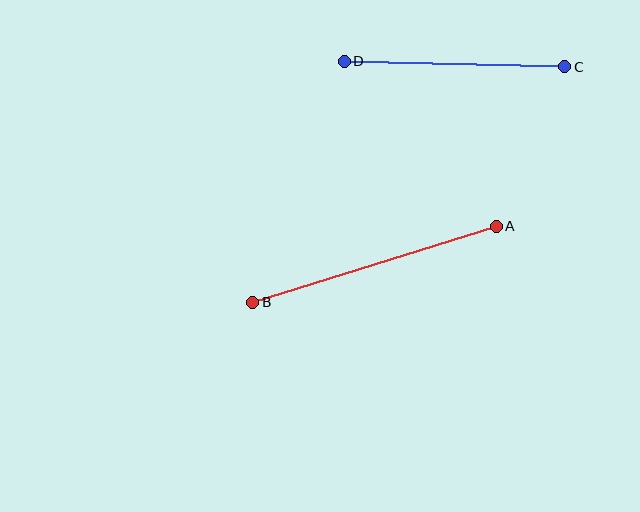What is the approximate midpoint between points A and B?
The midpoint is at approximately (374, 264) pixels.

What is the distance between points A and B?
The distance is approximately 255 pixels.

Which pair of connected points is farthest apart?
Points A and B are farthest apart.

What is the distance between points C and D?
The distance is approximately 221 pixels.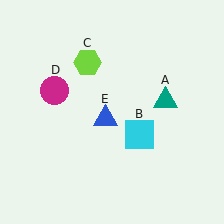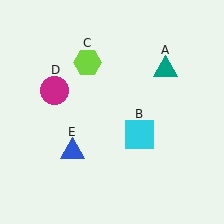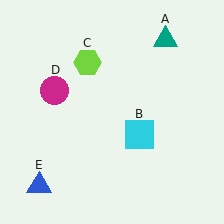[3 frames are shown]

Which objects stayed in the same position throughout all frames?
Cyan square (object B) and lime hexagon (object C) and magenta circle (object D) remained stationary.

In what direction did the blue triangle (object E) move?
The blue triangle (object E) moved down and to the left.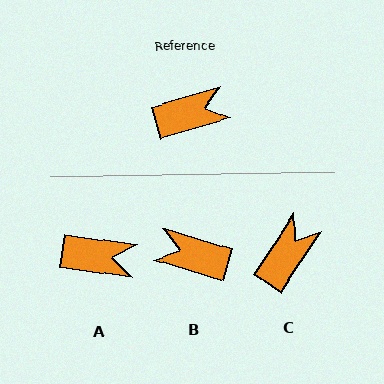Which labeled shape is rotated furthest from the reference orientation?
B, about 148 degrees away.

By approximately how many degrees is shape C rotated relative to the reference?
Approximately 41 degrees counter-clockwise.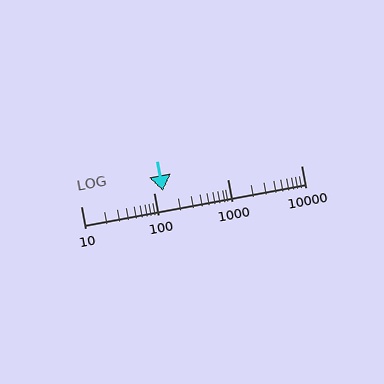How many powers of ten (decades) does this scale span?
The scale spans 3 decades, from 10 to 10000.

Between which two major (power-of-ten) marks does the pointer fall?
The pointer is between 100 and 1000.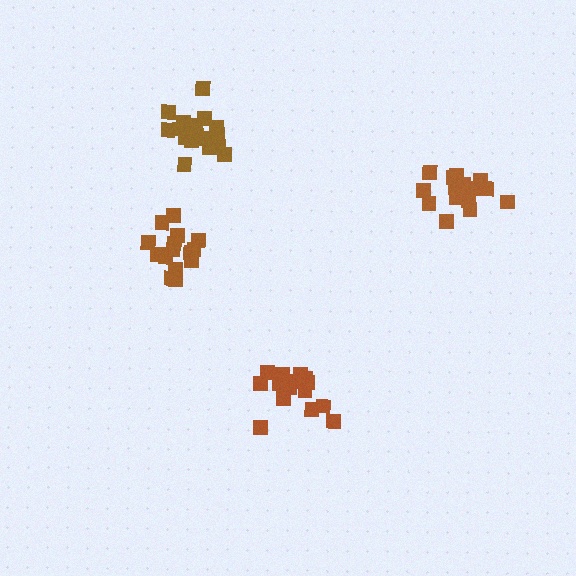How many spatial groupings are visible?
There are 4 spatial groupings.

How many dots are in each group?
Group 1: 19 dots, Group 2: 15 dots, Group 3: 15 dots, Group 4: 18 dots (67 total).